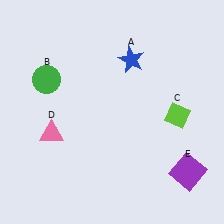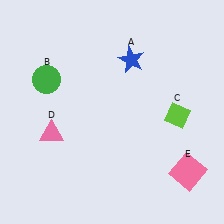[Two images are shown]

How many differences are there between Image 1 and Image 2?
There is 1 difference between the two images.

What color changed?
The square (E) changed from purple in Image 1 to pink in Image 2.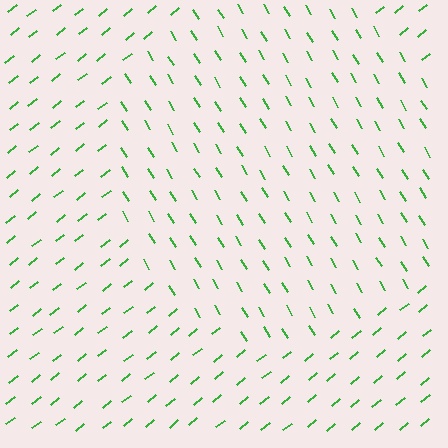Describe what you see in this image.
The image is filled with small green line segments. A circle region in the image has lines oriented differently from the surrounding lines, creating a visible texture boundary.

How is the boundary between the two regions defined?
The boundary is defined purely by a change in line orientation (approximately 82 degrees difference). All lines are the same color and thickness.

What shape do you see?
I see a circle.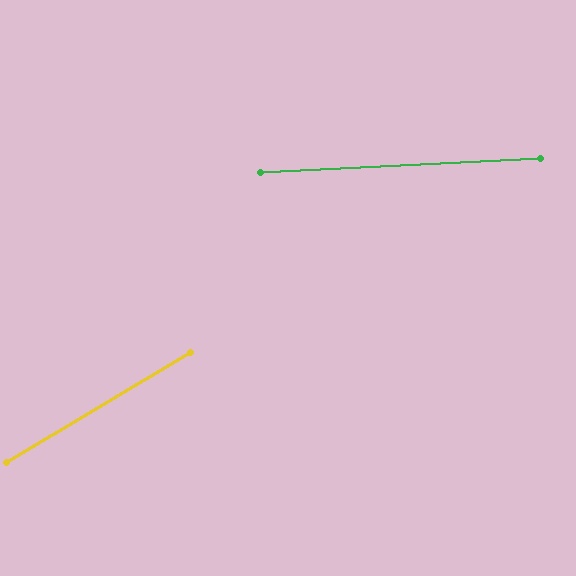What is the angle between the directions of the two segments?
Approximately 28 degrees.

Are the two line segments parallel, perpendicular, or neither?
Neither parallel nor perpendicular — they differ by about 28°.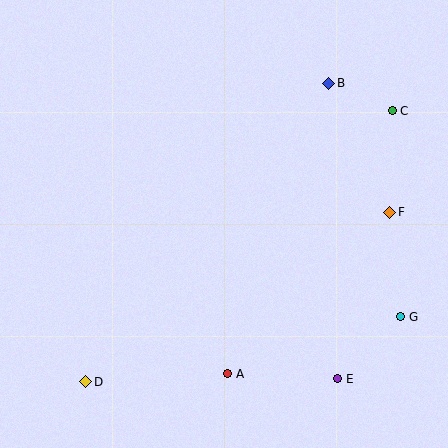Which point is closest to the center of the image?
Point A at (228, 374) is closest to the center.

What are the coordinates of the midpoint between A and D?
The midpoint between A and D is at (157, 378).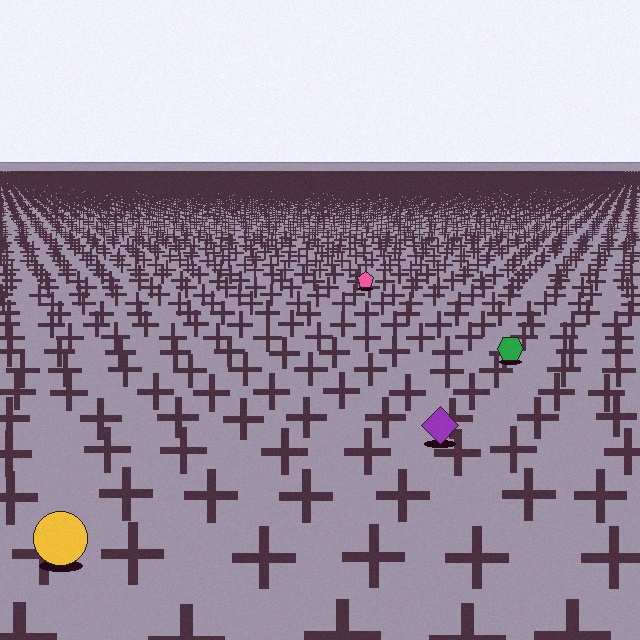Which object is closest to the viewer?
The yellow circle is closest. The texture marks near it are larger and more spread out.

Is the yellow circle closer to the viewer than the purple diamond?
Yes. The yellow circle is closer — you can tell from the texture gradient: the ground texture is coarser near it.